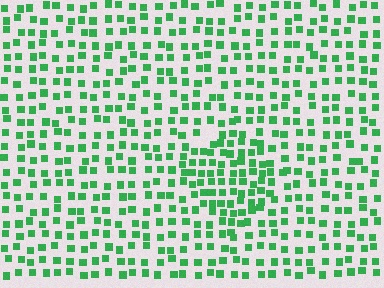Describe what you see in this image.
The image contains small green elements arranged at two different densities. A diamond-shaped region is visible where the elements are more densely packed than the surrounding area.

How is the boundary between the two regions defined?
The boundary is defined by a change in element density (approximately 1.7x ratio). All elements are the same color, size, and shape.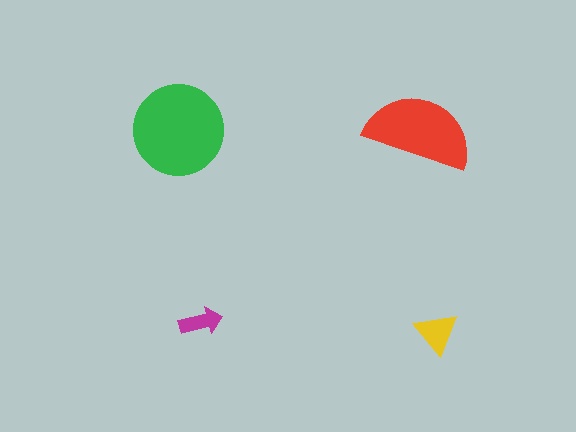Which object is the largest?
The green circle.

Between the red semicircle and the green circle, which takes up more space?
The green circle.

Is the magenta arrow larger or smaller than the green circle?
Smaller.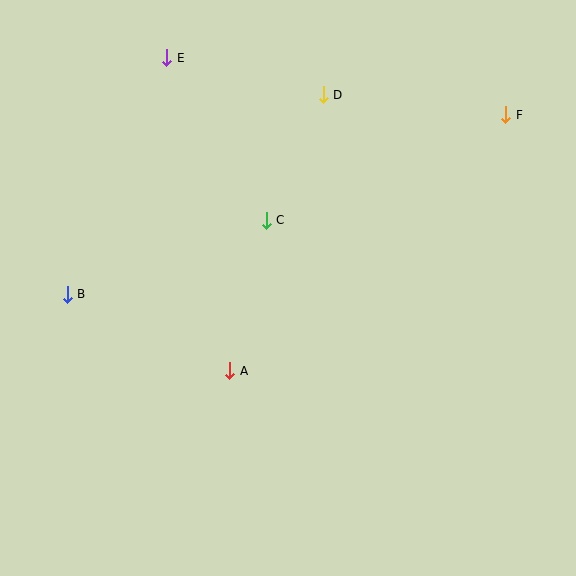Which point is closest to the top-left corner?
Point E is closest to the top-left corner.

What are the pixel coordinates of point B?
Point B is at (67, 294).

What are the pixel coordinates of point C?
Point C is at (266, 220).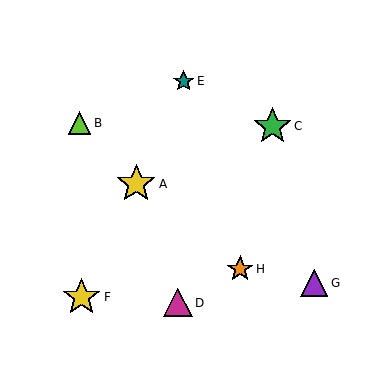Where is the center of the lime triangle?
The center of the lime triangle is at (80, 123).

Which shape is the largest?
The yellow star (labeled A) is the largest.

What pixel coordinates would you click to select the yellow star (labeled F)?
Click at (82, 297) to select the yellow star F.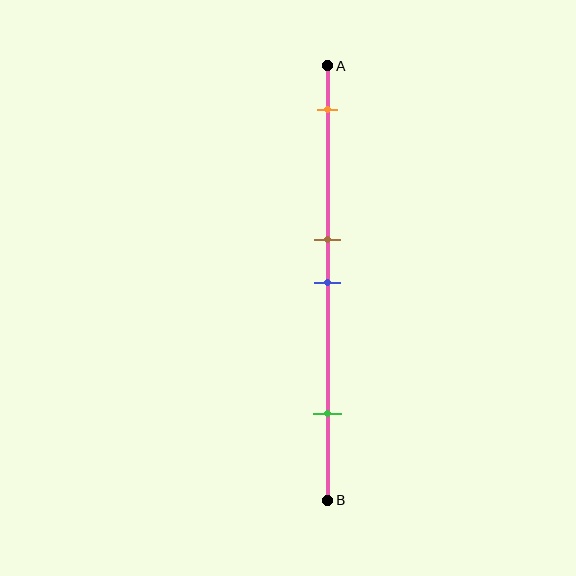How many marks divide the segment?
There are 4 marks dividing the segment.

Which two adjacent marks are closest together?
The brown and blue marks are the closest adjacent pair.